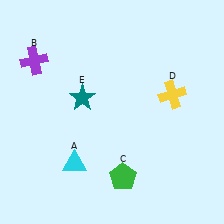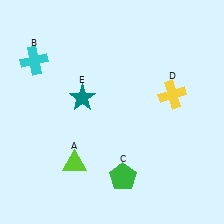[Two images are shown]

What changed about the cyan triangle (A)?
In Image 1, A is cyan. In Image 2, it changed to lime.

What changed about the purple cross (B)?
In Image 1, B is purple. In Image 2, it changed to cyan.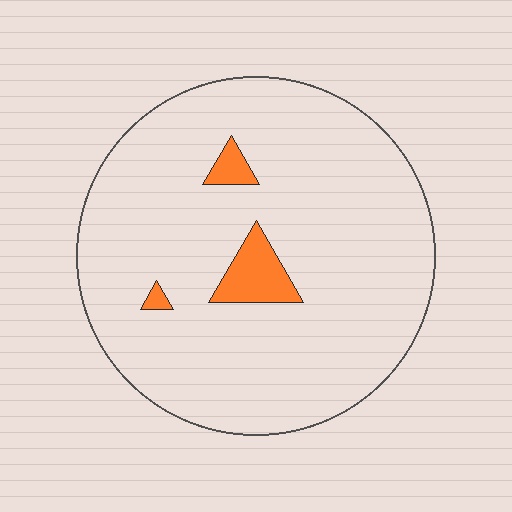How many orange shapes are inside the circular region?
3.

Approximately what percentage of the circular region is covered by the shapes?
Approximately 5%.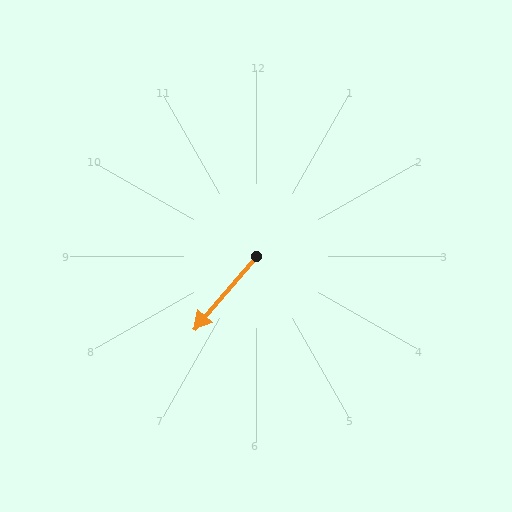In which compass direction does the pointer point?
Southwest.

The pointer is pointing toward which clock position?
Roughly 7 o'clock.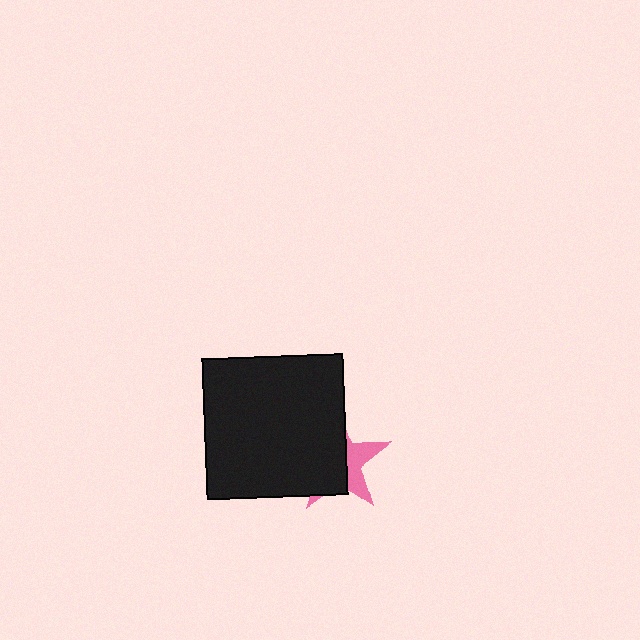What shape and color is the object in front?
The object in front is a black square.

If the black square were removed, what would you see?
You would see the complete pink star.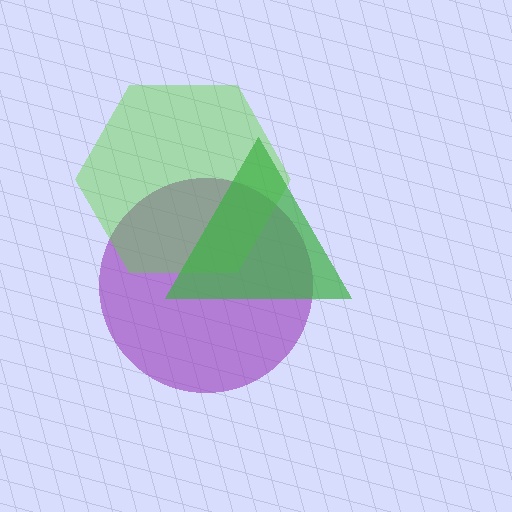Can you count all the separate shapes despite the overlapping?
Yes, there are 3 separate shapes.